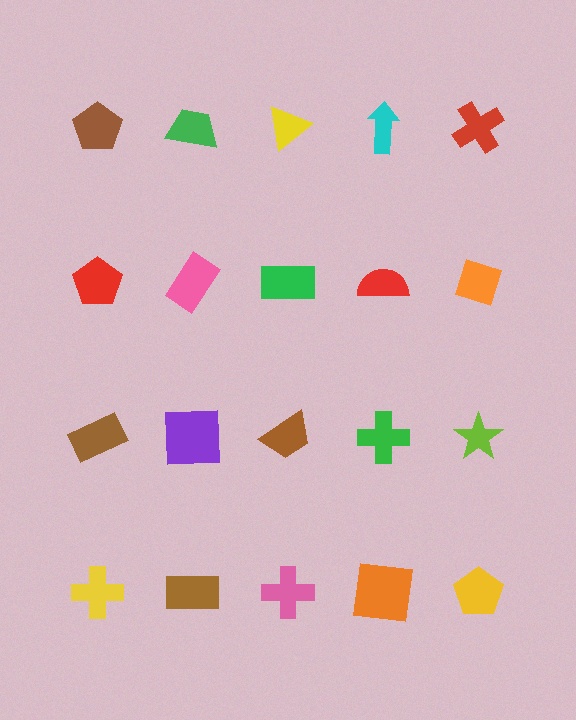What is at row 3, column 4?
A green cross.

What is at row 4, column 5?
A yellow pentagon.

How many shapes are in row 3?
5 shapes.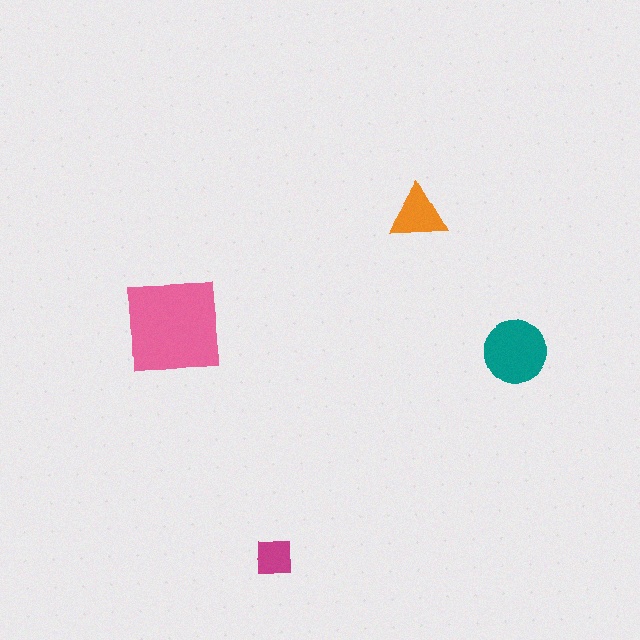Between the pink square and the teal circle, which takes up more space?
The pink square.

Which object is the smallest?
The magenta square.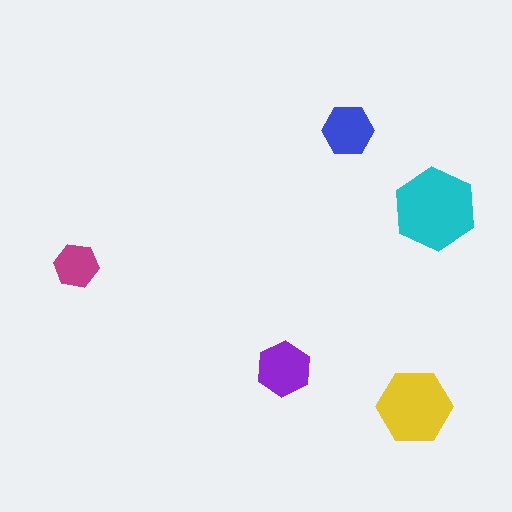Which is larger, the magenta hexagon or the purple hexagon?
The purple one.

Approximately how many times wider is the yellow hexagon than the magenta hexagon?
About 1.5 times wider.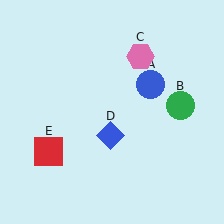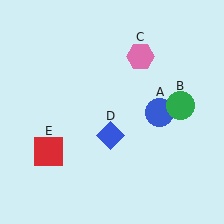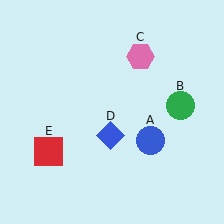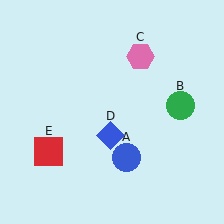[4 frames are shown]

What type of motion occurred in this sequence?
The blue circle (object A) rotated clockwise around the center of the scene.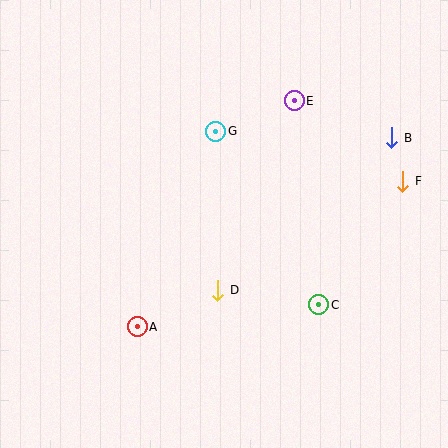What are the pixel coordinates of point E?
Point E is at (294, 101).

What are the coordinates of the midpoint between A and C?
The midpoint between A and C is at (228, 316).